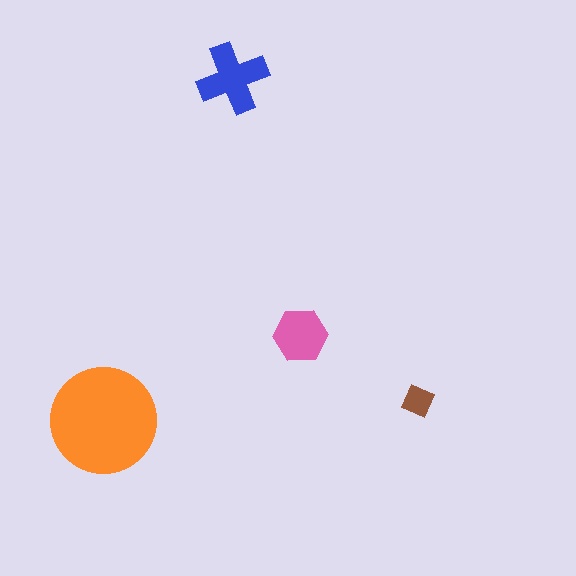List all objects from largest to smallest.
The orange circle, the blue cross, the pink hexagon, the brown diamond.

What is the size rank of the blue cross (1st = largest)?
2nd.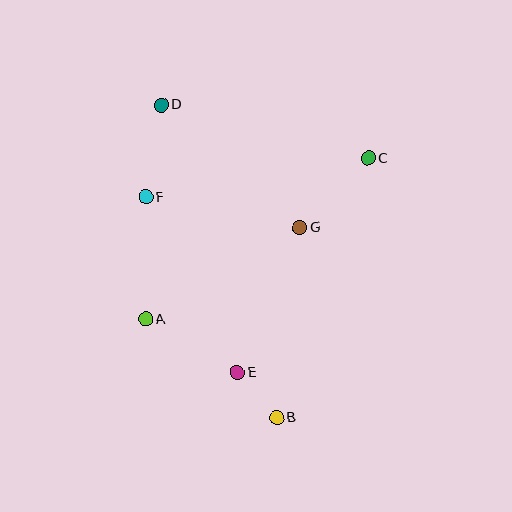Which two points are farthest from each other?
Points B and D are farthest from each other.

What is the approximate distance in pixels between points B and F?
The distance between B and F is approximately 256 pixels.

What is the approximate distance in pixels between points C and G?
The distance between C and G is approximately 98 pixels.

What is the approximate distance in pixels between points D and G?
The distance between D and G is approximately 185 pixels.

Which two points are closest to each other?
Points B and E are closest to each other.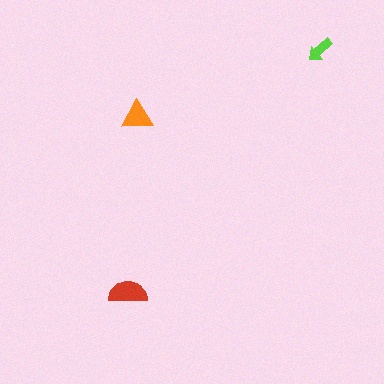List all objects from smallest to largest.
The lime arrow, the orange triangle, the red semicircle.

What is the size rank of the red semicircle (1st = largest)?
1st.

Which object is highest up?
The lime arrow is topmost.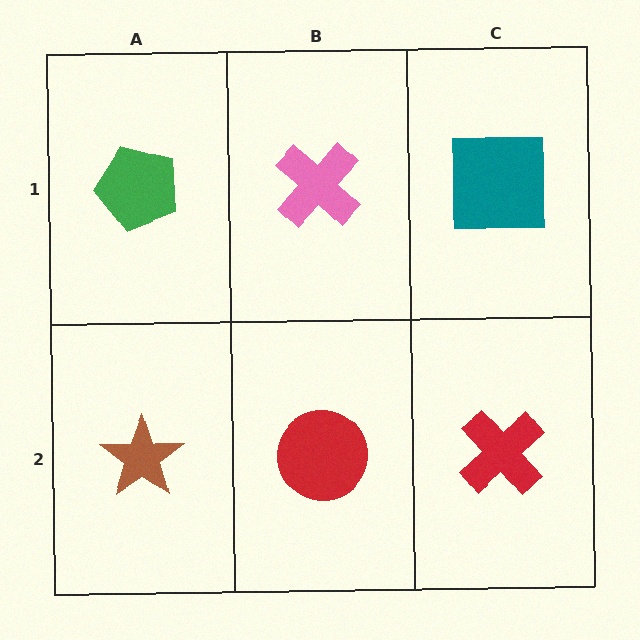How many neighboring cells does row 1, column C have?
2.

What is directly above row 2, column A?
A green pentagon.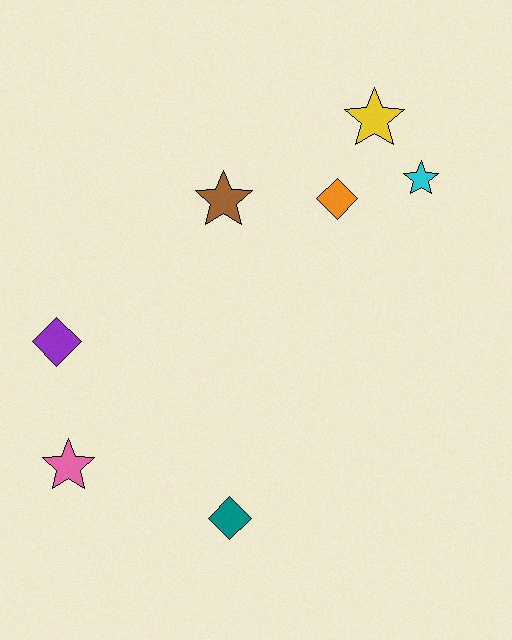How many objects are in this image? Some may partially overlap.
There are 7 objects.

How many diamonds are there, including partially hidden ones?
There are 3 diamonds.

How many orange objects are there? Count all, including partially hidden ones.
There is 1 orange object.